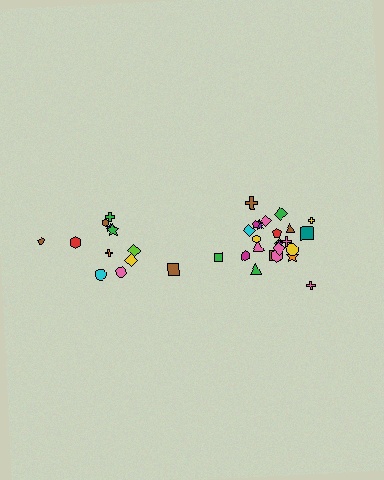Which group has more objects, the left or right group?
The right group.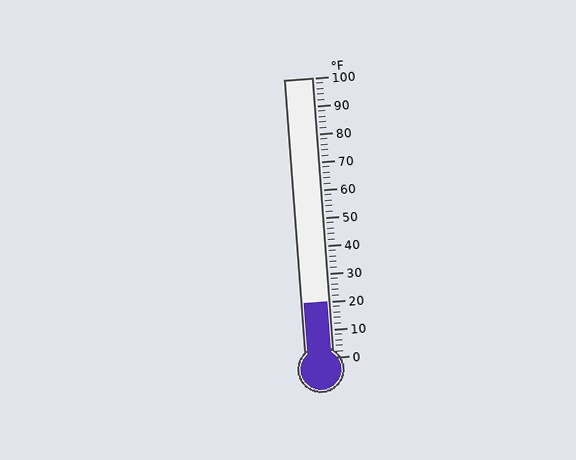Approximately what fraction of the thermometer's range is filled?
The thermometer is filled to approximately 20% of its range.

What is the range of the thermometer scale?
The thermometer scale ranges from 0°F to 100°F.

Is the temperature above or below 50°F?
The temperature is below 50°F.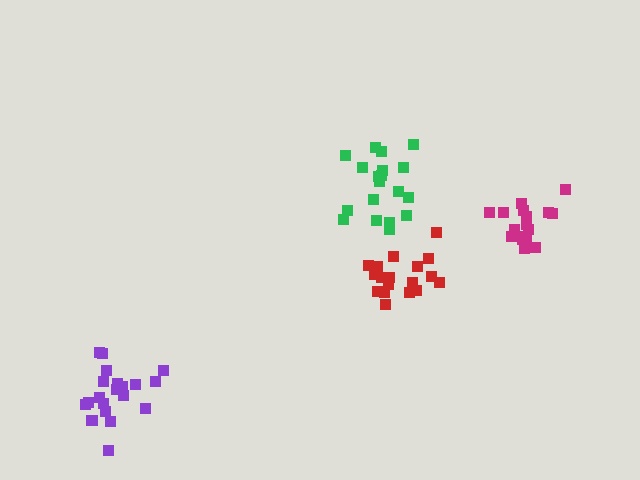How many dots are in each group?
Group 1: 19 dots, Group 2: 18 dots, Group 3: 20 dots, Group 4: 19 dots (76 total).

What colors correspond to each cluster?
The clusters are colored: green, red, purple, magenta.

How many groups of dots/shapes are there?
There are 4 groups.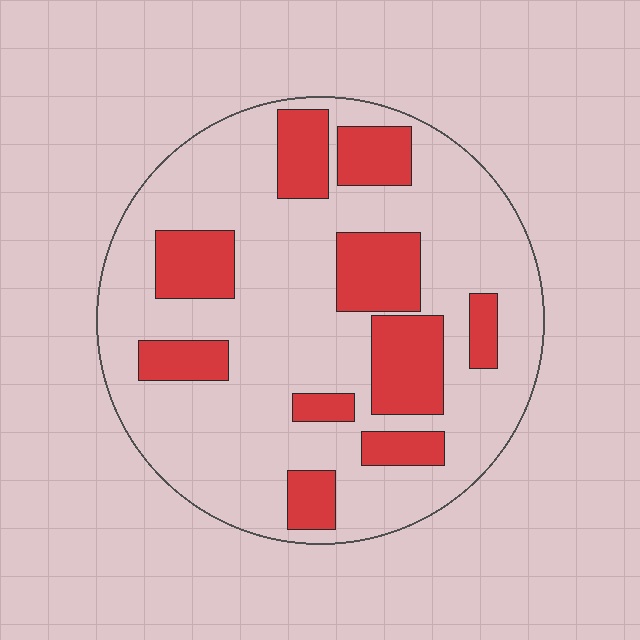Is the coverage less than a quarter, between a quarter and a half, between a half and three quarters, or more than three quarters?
Between a quarter and a half.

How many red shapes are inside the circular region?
10.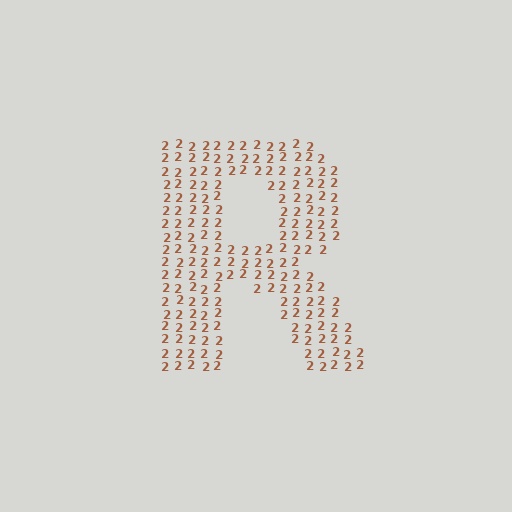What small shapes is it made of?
It is made of small digit 2's.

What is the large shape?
The large shape is the letter R.